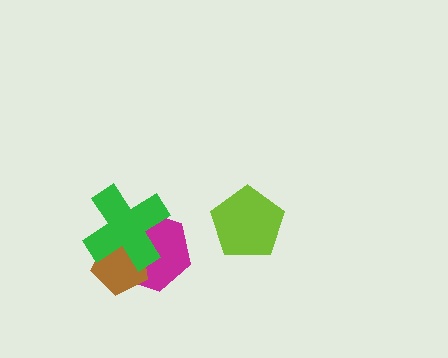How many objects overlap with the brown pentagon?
2 objects overlap with the brown pentagon.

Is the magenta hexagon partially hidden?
Yes, it is partially covered by another shape.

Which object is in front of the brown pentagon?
The green cross is in front of the brown pentagon.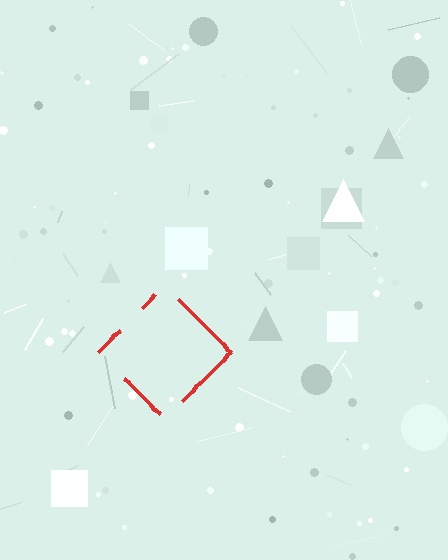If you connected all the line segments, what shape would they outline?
They would outline a diamond.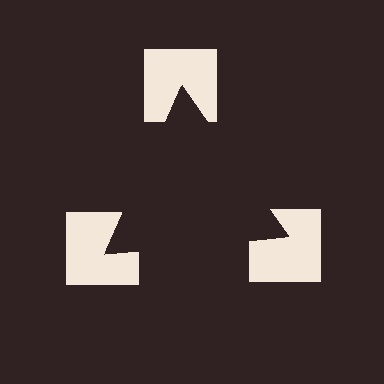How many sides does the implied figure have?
3 sides.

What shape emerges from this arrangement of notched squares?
An illusory triangle — its edges are inferred from the aligned wedge cuts in the notched squares, not physically drawn.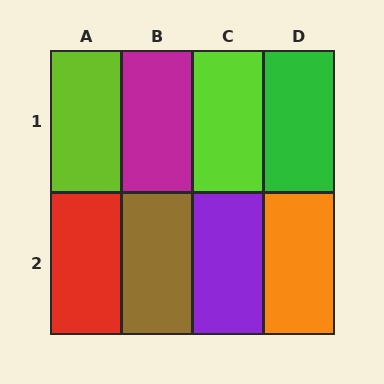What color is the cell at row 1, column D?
Green.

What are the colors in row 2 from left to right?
Red, brown, purple, orange.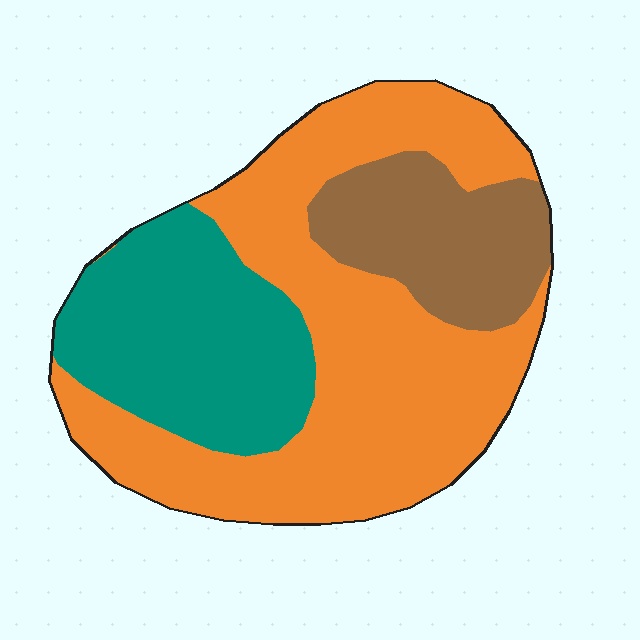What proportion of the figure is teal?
Teal takes up about one quarter (1/4) of the figure.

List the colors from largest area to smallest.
From largest to smallest: orange, teal, brown.